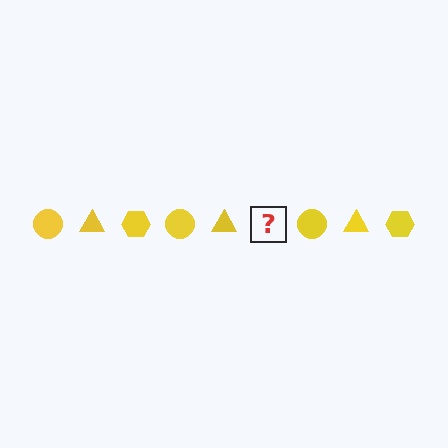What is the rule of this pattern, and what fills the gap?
The rule is that the pattern cycles through circle, triangle, hexagon shapes in yellow. The gap should be filled with a yellow hexagon.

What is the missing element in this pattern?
The missing element is a yellow hexagon.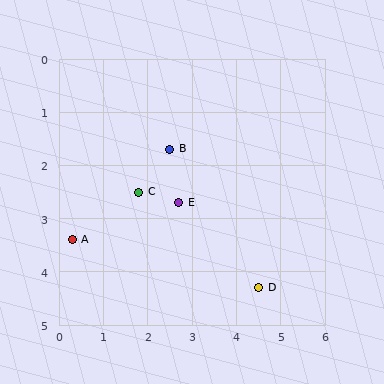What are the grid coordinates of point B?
Point B is at approximately (2.5, 1.7).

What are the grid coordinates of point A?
Point A is at approximately (0.3, 3.4).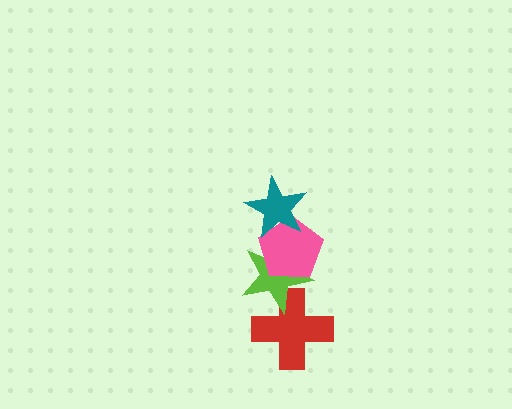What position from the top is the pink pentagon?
The pink pentagon is 2nd from the top.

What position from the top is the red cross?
The red cross is 4th from the top.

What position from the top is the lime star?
The lime star is 3rd from the top.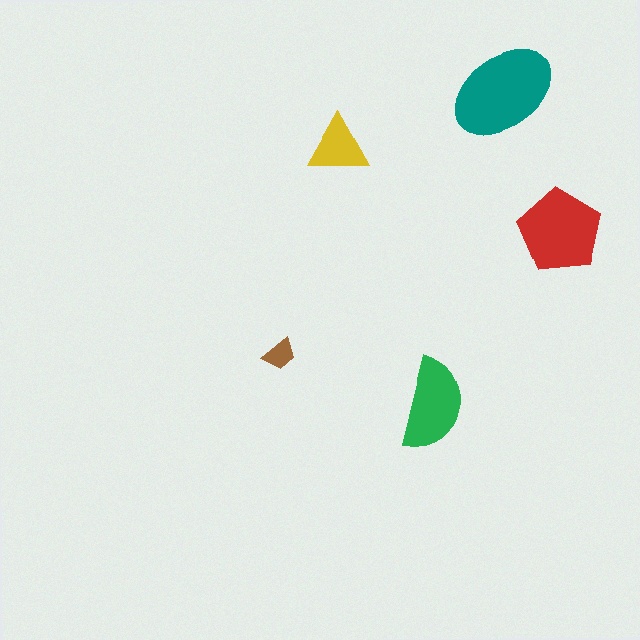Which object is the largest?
The teal ellipse.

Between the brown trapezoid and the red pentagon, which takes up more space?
The red pentagon.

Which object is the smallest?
The brown trapezoid.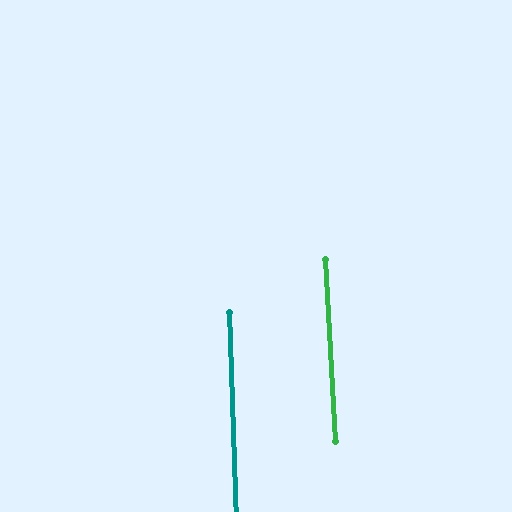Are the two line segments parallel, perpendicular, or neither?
Parallel — their directions differ by only 1.2°.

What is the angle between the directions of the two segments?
Approximately 1 degree.